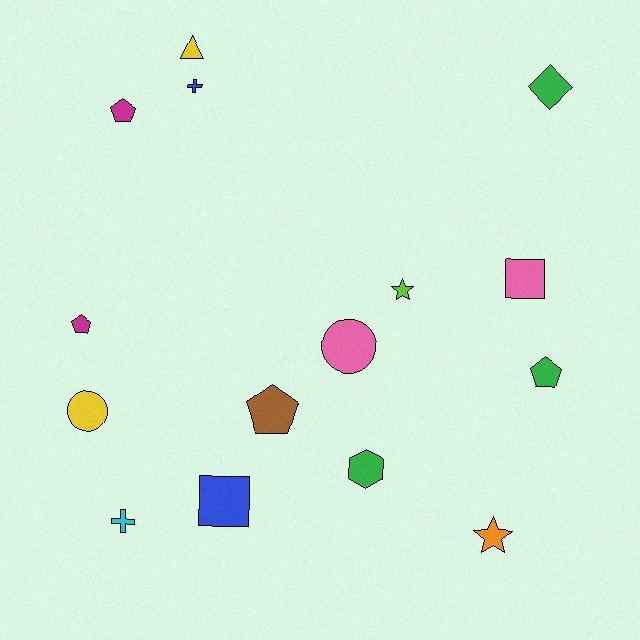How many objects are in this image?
There are 15 objects.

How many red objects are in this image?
There are no red objects.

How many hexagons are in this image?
There is 1 hexagon.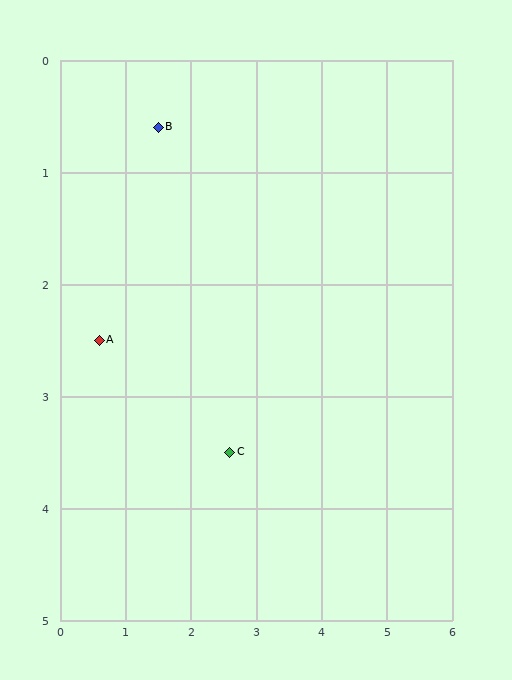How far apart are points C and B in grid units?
Points C and B are about 3.1 grid units apart.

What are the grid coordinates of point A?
Point A is at approximately (0.6, 2.5).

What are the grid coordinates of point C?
Point C is at approximately (2.6, 3.5).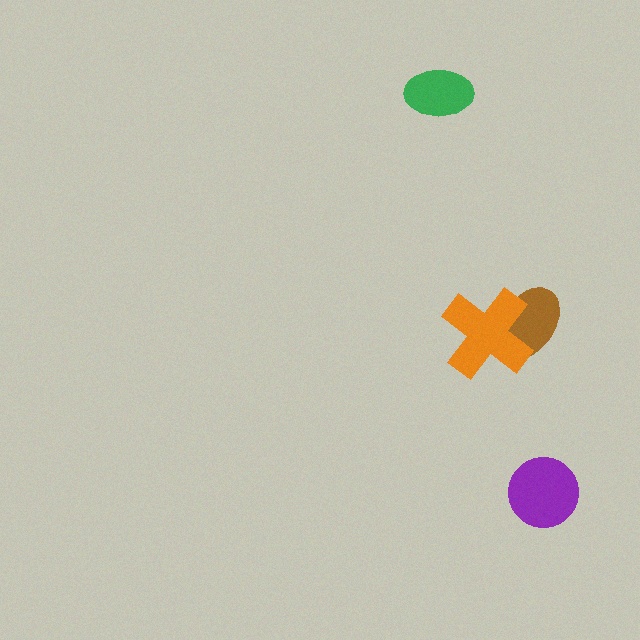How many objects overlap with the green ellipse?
0 objects overlap with the green ellipse.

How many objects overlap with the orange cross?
1 object overlaps with the orange cross.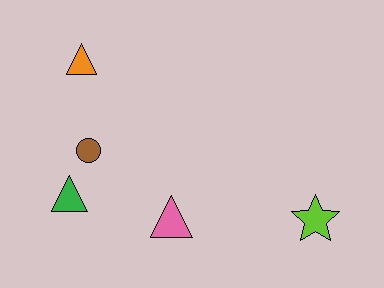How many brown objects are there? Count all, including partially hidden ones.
There is 1 brown object.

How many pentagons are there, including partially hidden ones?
There are no pentagons.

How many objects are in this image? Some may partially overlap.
There are 5 objects.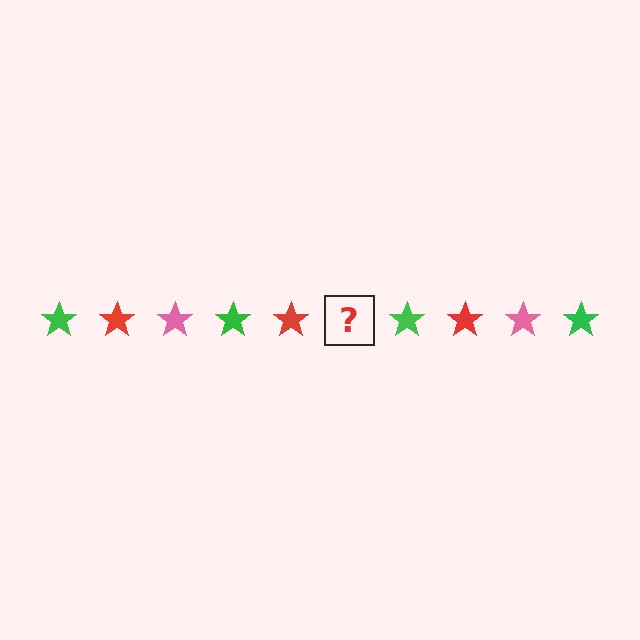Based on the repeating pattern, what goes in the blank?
The blank should be a pink star.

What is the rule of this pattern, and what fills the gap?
The rule is that the pattern cycles through green, red, pink stars. The gap should be filled with a pink star.